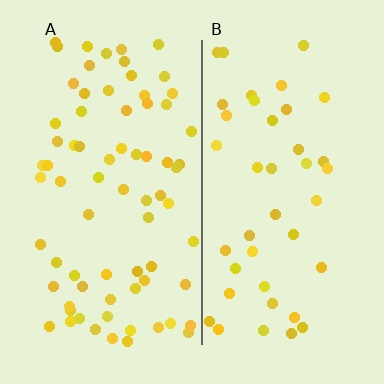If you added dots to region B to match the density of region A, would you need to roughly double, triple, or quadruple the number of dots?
Approximately double.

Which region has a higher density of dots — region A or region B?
A (the left).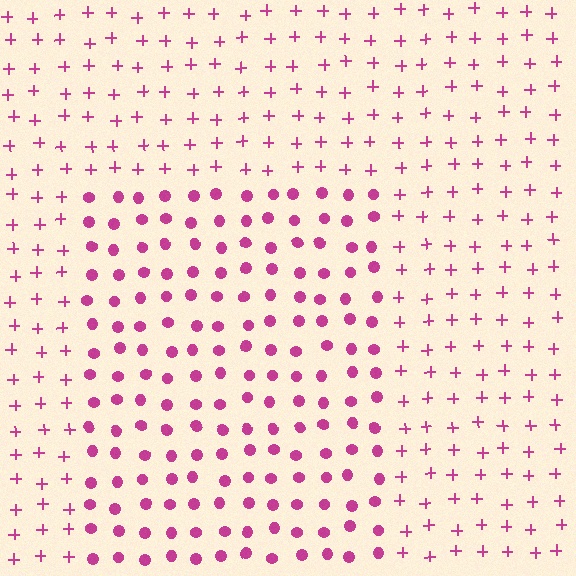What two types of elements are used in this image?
The image uses circles inside the rectangle region and plus signs outside it.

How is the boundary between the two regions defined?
The boundary is defined by a change in element shape: circles inside vs. plus signs outside. All elements share the same color and spacing.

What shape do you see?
I see a rectangle.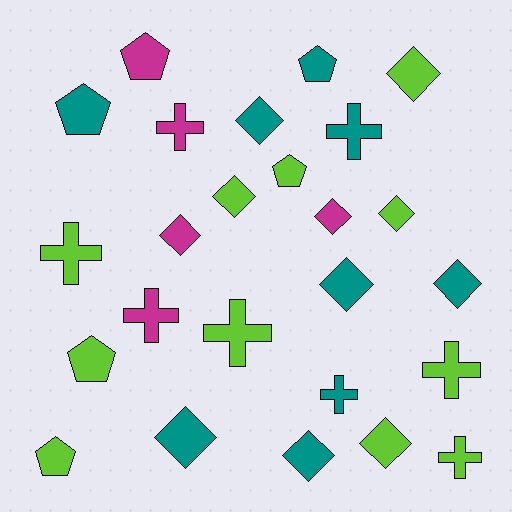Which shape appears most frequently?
Diamond, with 11 objects.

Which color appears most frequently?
Lime, with 11 objects.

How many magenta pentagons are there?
There is 1 magenta pentagon.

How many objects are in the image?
There are 25 objects.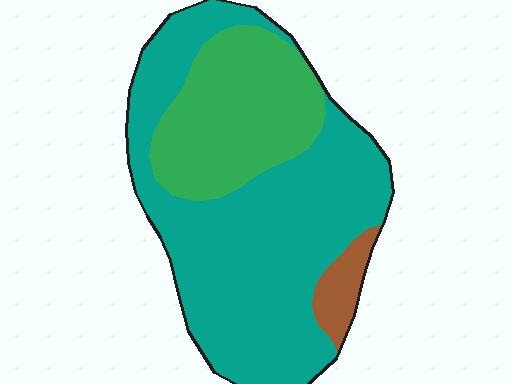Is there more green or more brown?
Green.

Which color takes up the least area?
Brown, at roughly 5%.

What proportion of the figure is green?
Green covers 29% of the figure.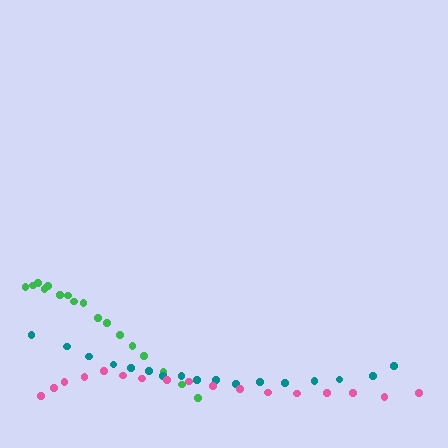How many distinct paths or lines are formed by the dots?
There are 3 distinct paths.